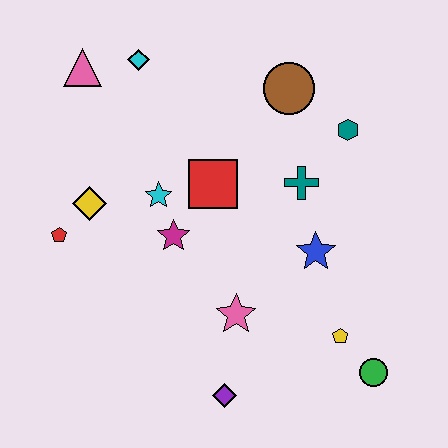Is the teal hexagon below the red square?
No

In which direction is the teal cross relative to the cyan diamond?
The teal cross is to the right of the cyan diamond.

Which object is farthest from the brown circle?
The purple diamond is farthest from the brown circle.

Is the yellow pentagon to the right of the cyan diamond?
Yes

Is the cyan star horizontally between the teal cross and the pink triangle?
Yes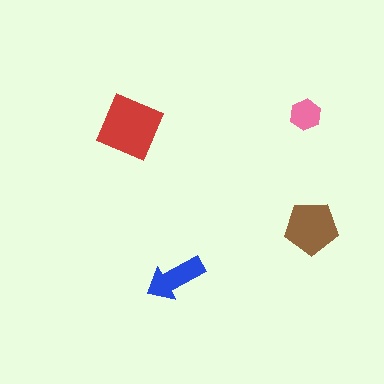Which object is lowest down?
The blue arrow is bottommost.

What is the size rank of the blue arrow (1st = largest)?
3rd.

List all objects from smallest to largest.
The pink hexagon, the blue arrow, the brown pentagon, the red square.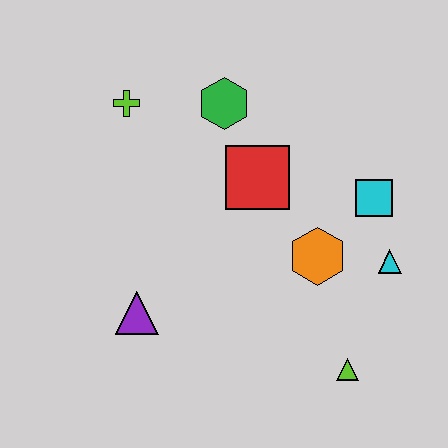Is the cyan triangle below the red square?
Yes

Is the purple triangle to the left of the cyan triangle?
Yes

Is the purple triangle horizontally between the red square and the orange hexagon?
No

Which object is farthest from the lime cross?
The lime triangle is farthest from the lime cross.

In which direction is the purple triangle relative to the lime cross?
The purple triangle is below the lime cross.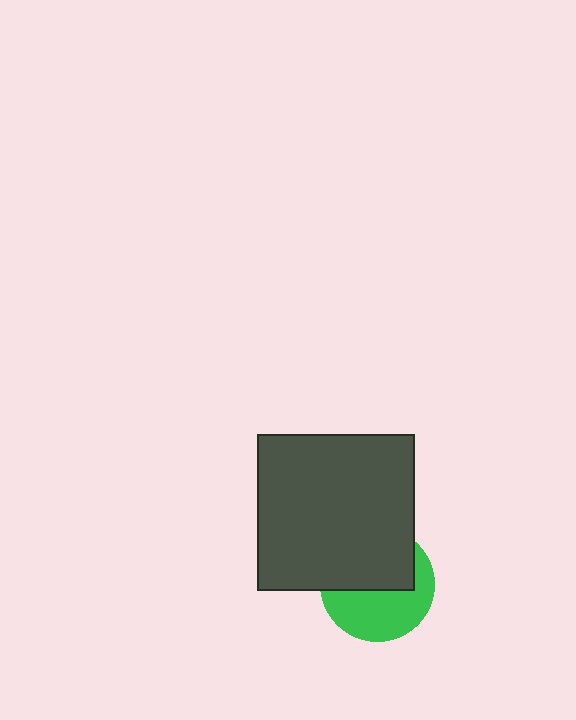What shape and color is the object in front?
The object in front is a dark gray square.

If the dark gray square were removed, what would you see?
You would see the complete green circle.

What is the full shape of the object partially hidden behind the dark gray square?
The partially hidden object is a green circle.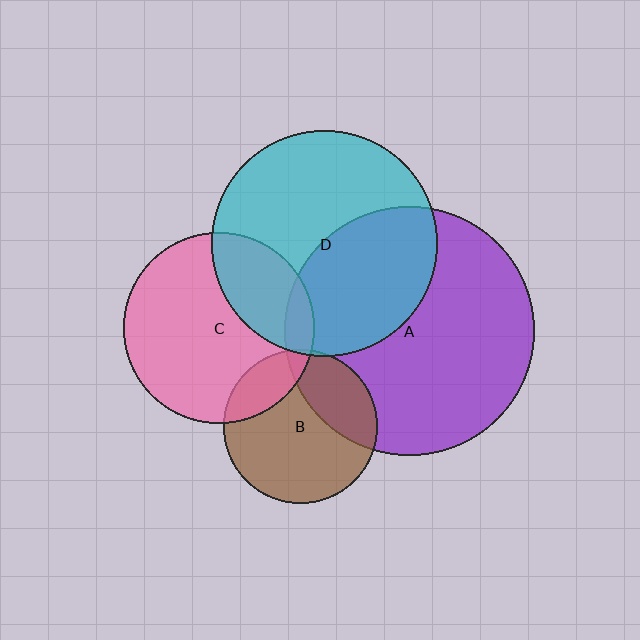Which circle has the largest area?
Circle A (purple).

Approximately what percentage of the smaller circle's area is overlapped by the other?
Approximately 40%.